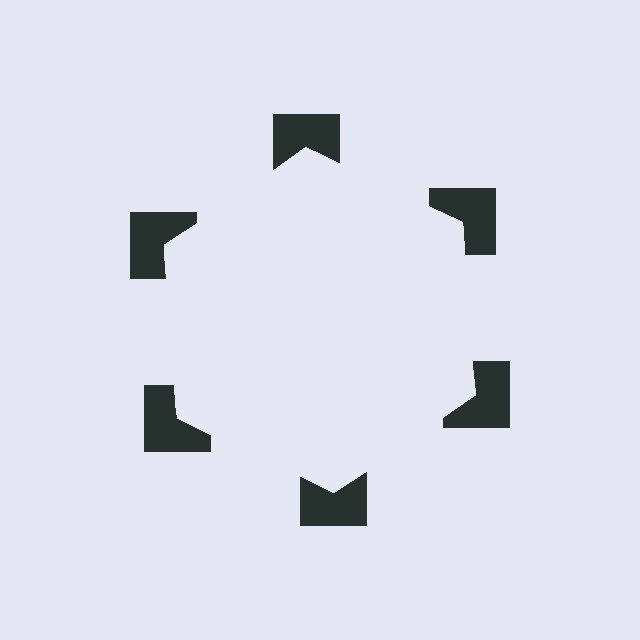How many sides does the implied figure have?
6 sides.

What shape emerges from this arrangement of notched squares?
An illusory hexagon — its edges are inferred from the aligned wedge cuts in the notched squares, not physically drawn.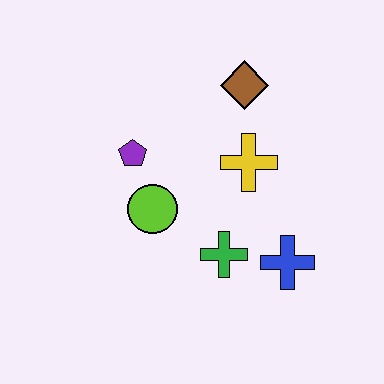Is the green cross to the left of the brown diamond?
Yes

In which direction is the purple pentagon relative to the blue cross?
The purple pentagon is to the left of the blue cross.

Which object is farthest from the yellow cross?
The purple pentagon is farthest from the yellow cross.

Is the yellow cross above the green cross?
Yes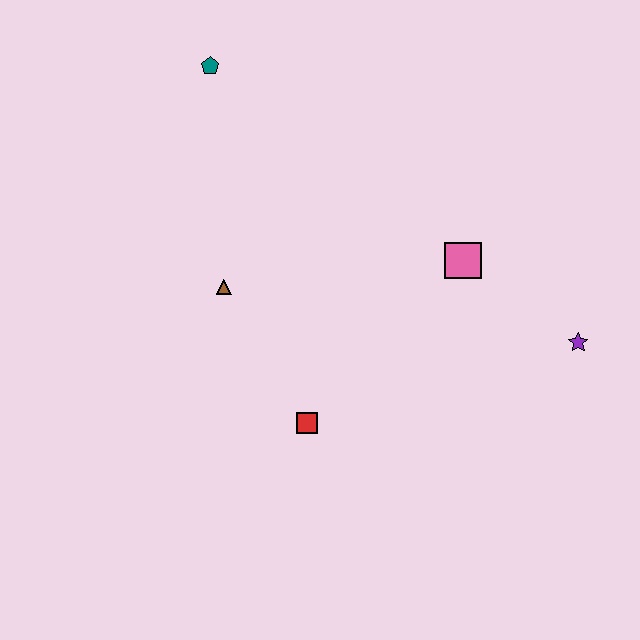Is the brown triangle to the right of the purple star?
No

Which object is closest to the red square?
The brown triangle is closest to the red square.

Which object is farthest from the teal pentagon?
The purple star is farthest from the teal pentagon.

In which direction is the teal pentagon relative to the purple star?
The teal pentagon is to the left of the purple star.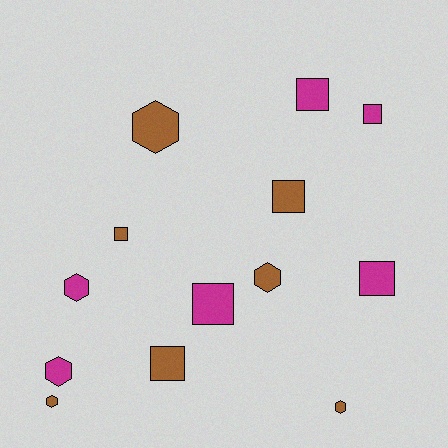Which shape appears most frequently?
Square, with 7 objects.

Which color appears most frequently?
Brown, with 7 objects.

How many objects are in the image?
There are 13 objects.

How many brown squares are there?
There are 3 brown squares.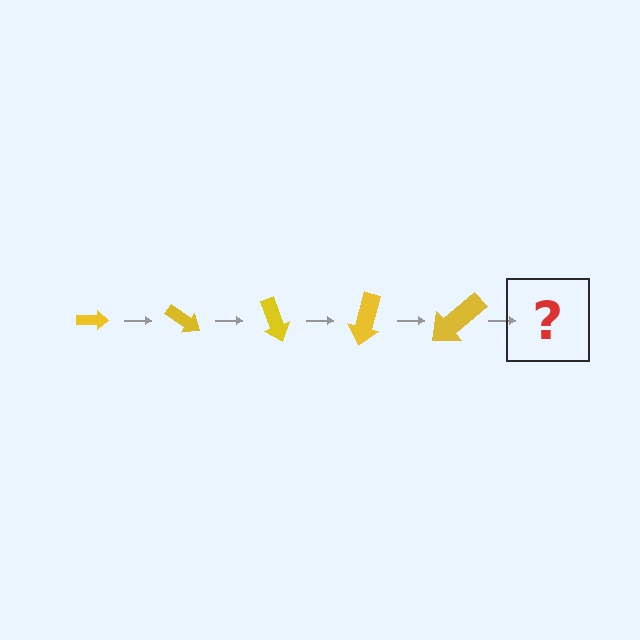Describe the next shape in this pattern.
It should be an arrow, larger than the previous one and rotated 175 degrees from the start.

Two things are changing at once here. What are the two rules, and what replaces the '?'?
The two rules are that the arrow grows larger each step and it rotates 35 degrees each step. The '?' should be an arrow, larger than the previous one and rotated 175 degrees from the start.